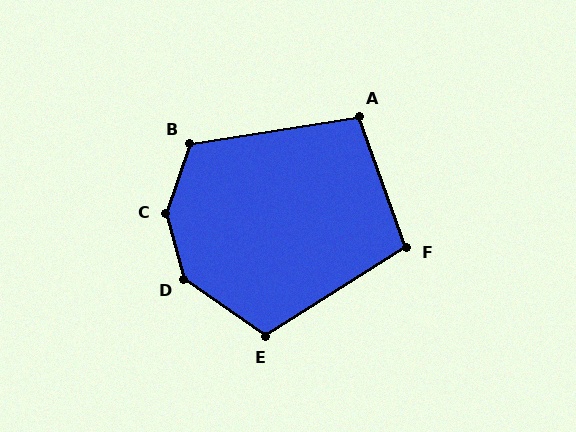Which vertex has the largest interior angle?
C, at approximately 146 degrees.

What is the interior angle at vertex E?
Approximately 113 degrees (obtuse).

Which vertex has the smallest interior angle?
A, at approximately 101 degrees.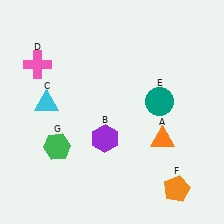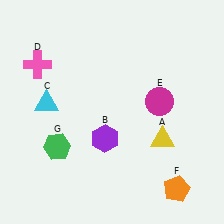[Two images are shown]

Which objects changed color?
A changed from orange to yellow. E changed from teal to magenta.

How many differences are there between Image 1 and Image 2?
There are 2 differences between the two images.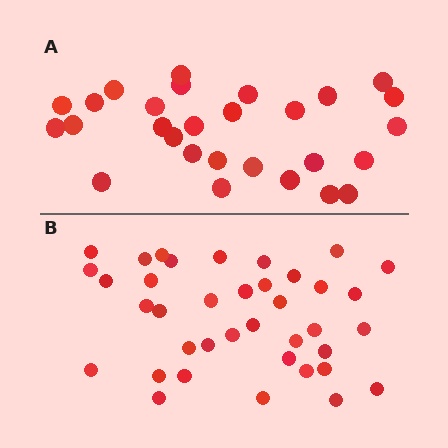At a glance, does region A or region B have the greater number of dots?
Region B (the bottom region) has more dots.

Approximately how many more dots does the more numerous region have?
Region B has roughly 10 or so more dots than region A.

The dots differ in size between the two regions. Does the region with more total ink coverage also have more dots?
No. Region A has more total ink coverage because its dots are larger, but region B actually contains more individual dots. Total area can be misleading — the number of items is what matters here.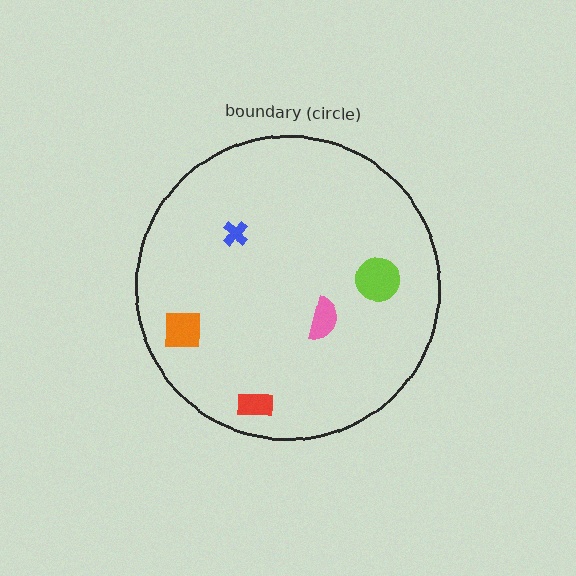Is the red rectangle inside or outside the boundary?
Inside.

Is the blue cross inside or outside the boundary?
Inside.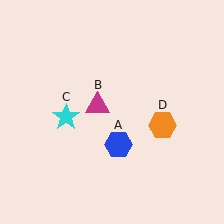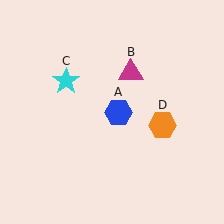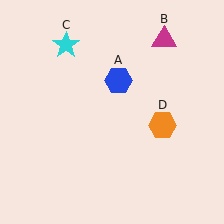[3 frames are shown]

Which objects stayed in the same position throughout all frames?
Orange hexagon (object D) remained stationary.